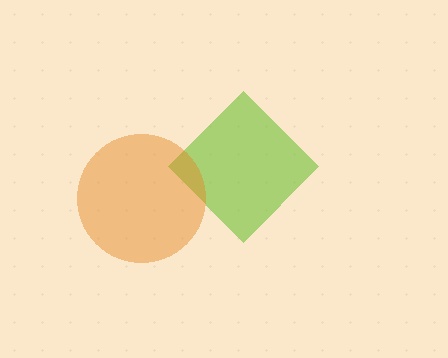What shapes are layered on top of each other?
The layered shapes are: a lime diamond, an orange circle.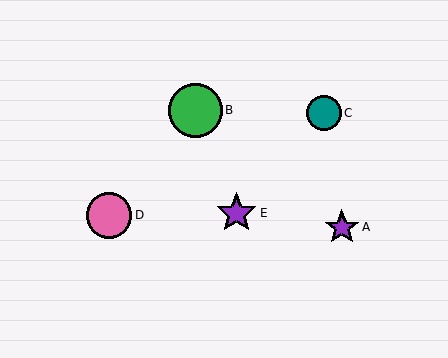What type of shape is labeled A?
Shape A is a purple star.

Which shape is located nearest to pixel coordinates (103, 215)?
The pink circle (labeled D) at (109, 215) is nearest to that location.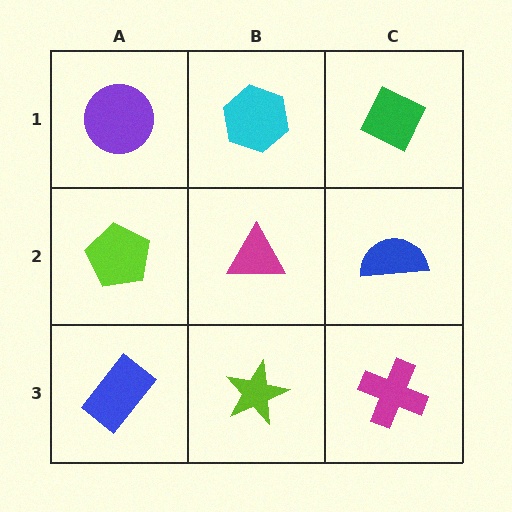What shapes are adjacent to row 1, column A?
A lime pentagon (row 2, column A), a cyan hexagon (row 1, column B).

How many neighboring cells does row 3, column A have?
2.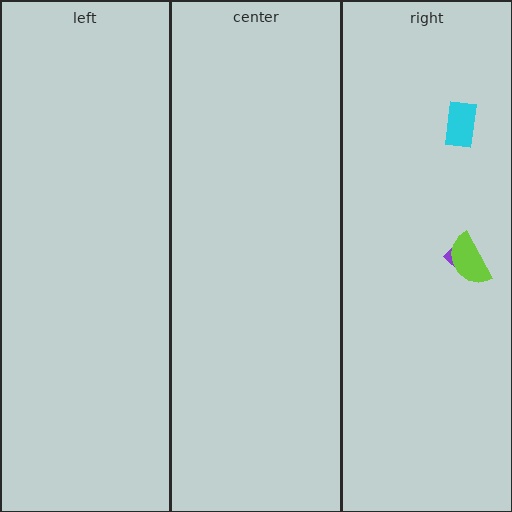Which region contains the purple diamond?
The right region.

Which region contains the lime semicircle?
The right region.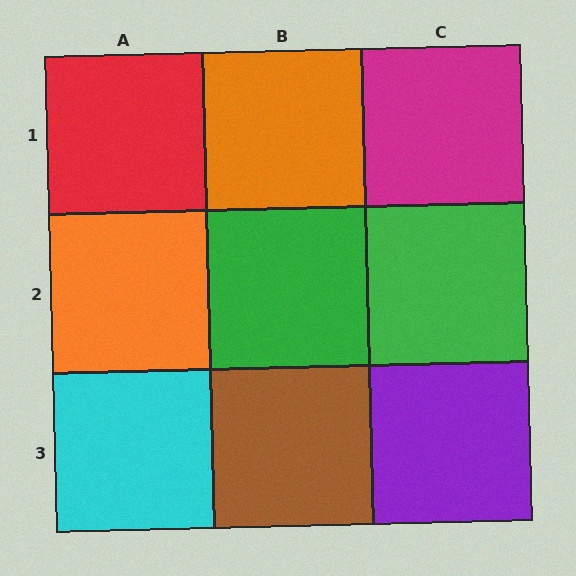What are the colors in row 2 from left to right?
Orange, green, green.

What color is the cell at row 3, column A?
Cyan.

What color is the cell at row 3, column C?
Purple.